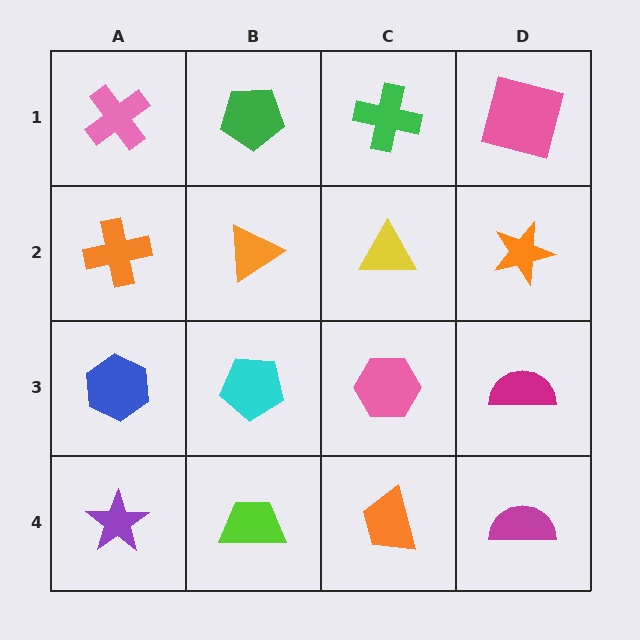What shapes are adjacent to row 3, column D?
An orange star (row 2, column D), a magenta semicircle (row 4, column D), a pink hexagon (row 3, column C).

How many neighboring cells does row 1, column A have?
2.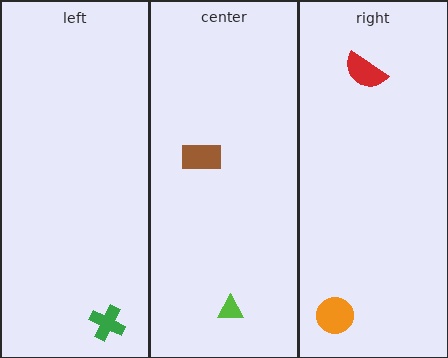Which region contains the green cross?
The left region.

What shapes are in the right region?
The orange circle, the red semicircle.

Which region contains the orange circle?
The right region.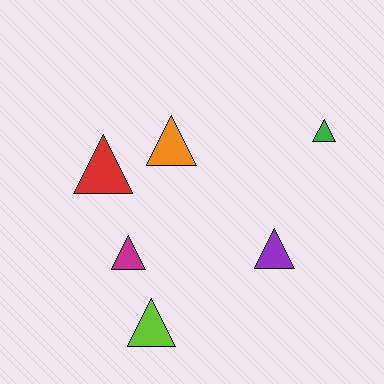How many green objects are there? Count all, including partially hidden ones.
There is 1 green object.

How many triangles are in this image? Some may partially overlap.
There are 6 triangles.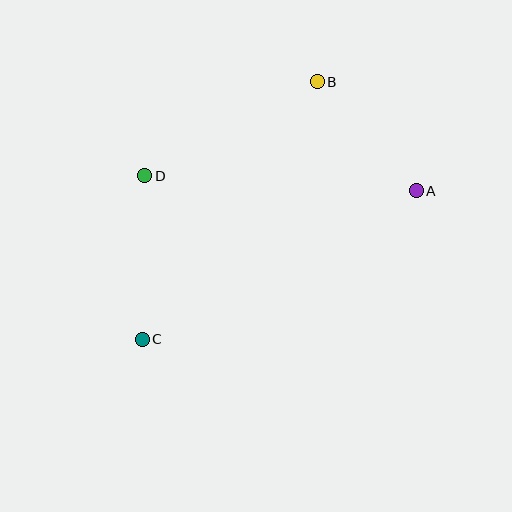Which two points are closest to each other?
Points A and B are closest to each other.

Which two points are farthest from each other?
Points A and C are farthest from each other.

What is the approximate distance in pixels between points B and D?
The distance between B and D is approximately 196 pixels.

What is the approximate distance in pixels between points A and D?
The distance between A and D is approximately 272 pixels.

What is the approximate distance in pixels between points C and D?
The distance between C and D is approximately 164 pixels.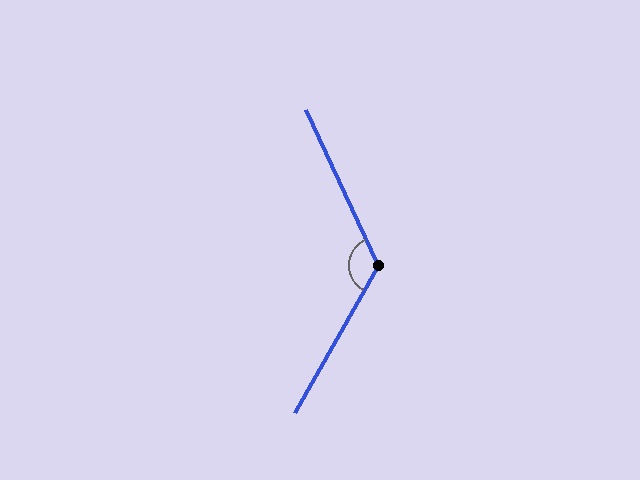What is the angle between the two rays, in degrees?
Approximately 126 degrees.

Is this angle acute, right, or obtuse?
It is obtuse.